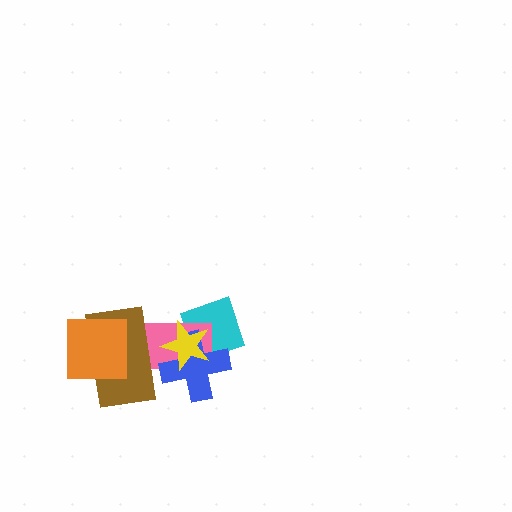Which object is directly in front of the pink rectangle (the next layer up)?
The blue cross is directly in front of the pink rectangle.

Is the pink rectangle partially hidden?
Yes, it is partially covered by another shape.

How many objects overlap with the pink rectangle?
4 objects overlap with the pink rectangle.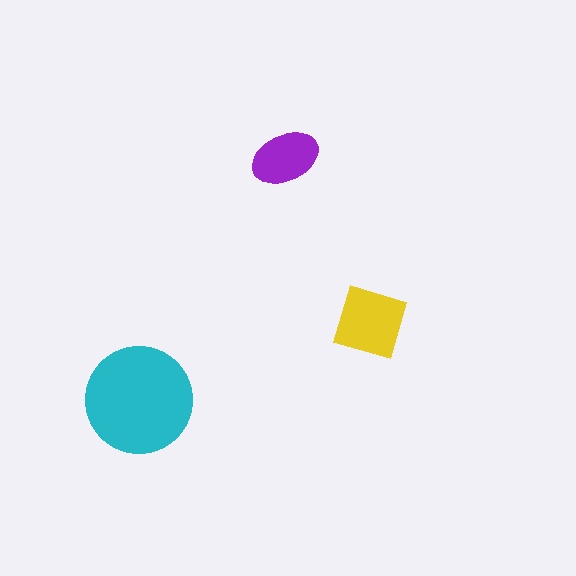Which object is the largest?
The cyan circle.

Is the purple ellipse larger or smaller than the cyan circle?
Smaller.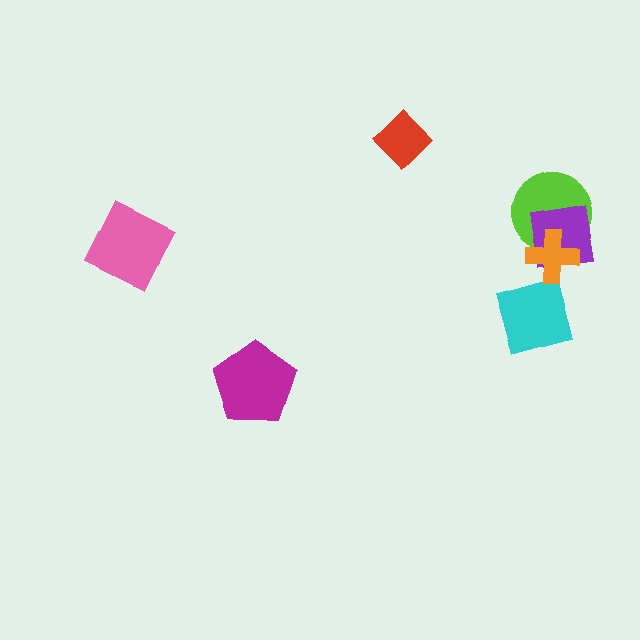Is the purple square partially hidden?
Yes, it is partially covered by another shape.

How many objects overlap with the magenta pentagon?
0 objects overlap with the magenta pentagon.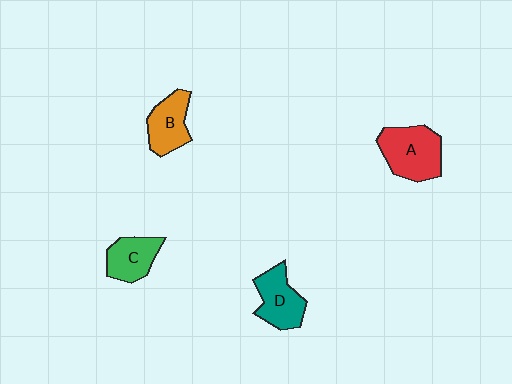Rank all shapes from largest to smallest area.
From largest to smallest: A (red), D (teal), B (orange), C (green).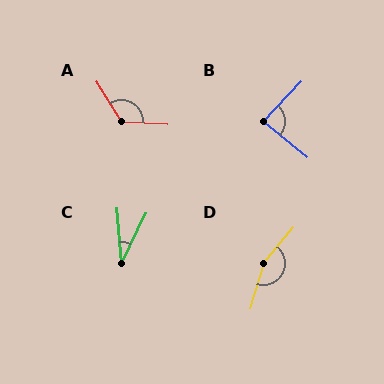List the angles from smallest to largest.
C (31°), B (86°), A (125°), D (156°).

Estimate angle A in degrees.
Approximately 125 degrees.